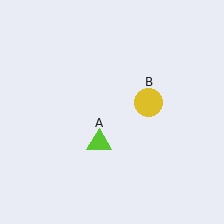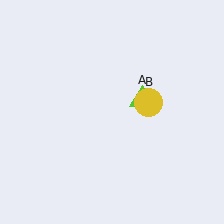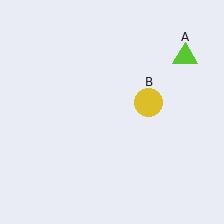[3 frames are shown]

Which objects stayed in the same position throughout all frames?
Yellow circle (object B) remained stationary.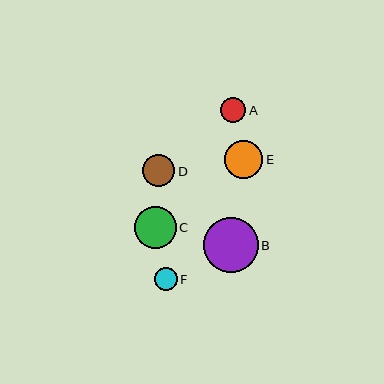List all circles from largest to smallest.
From largest to smallest: B, C, E, D, A, F.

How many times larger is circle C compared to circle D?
Circle C is approximately 1.3 times the size of circle D.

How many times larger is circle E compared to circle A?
Circle E is approximately 1.5 times the size of circle A.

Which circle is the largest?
Circle B is the largest with a size of approximately 55 pixels.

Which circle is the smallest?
Circle F is the smallest with a size of approximately 22 pixels.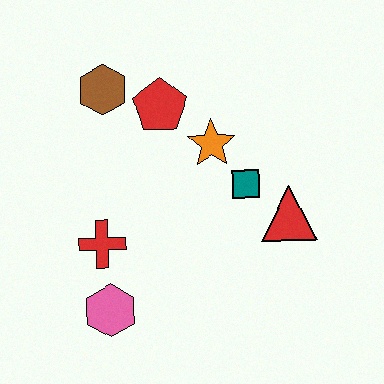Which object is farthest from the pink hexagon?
The brown hexagon is farthest from the pink hexagon.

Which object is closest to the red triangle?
The teal square is closest to the red triangle.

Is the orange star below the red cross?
No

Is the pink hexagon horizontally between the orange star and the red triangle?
No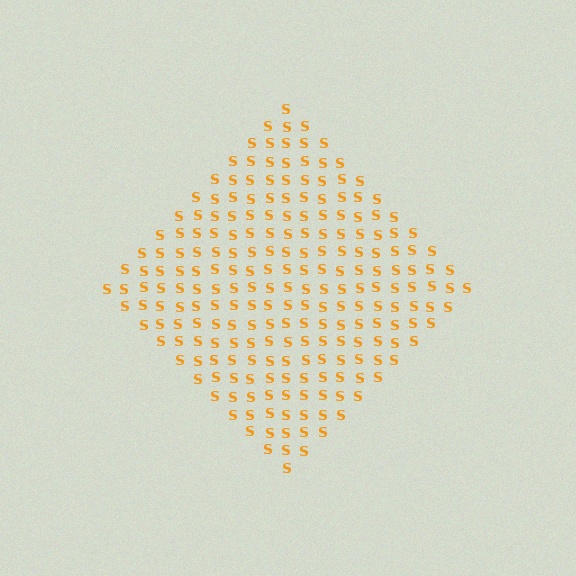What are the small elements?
The small elements are letter S's.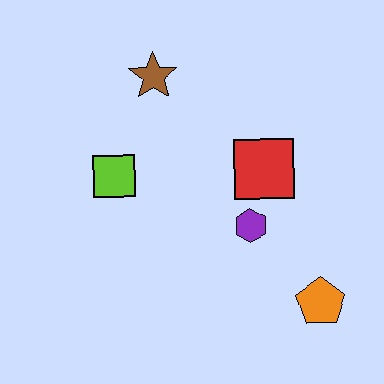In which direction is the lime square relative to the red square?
The lime square is to the left of the red square.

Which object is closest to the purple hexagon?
The red square is closest to the purple hexagon.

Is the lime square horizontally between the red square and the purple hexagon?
No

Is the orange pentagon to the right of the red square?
Yes